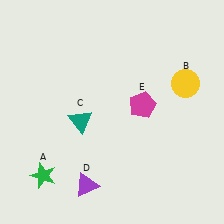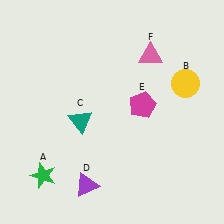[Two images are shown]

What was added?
A pink triangle (F) was added in Image 2.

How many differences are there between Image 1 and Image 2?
There is 1 difference between the two images.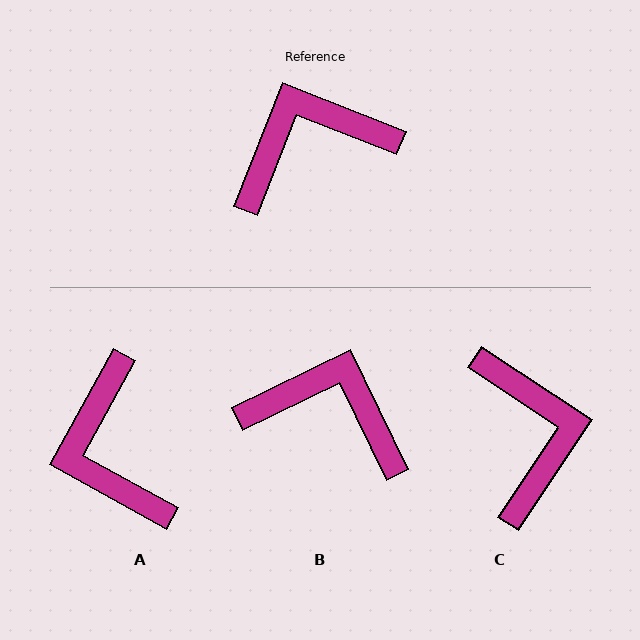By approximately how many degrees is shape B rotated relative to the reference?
Approximately 43 degrees clockwise.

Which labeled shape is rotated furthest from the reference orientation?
C, about 102 degrees away.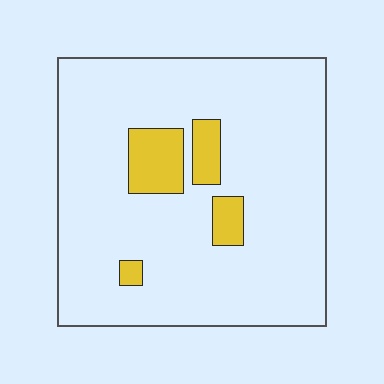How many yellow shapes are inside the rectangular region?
4.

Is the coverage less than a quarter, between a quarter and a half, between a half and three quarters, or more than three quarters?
Less than a quarter.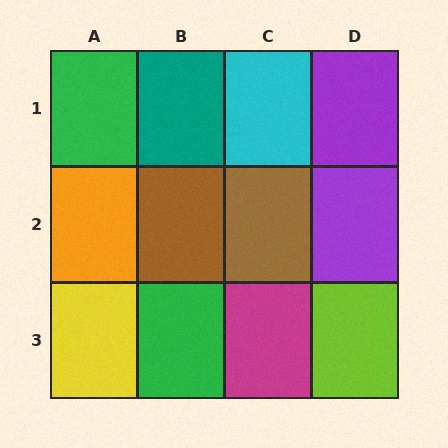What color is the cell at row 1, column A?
Green.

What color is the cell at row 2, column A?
Orange.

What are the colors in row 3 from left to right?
Yellow, green, magenta, lime.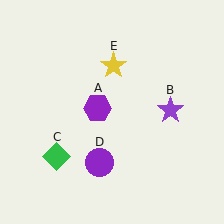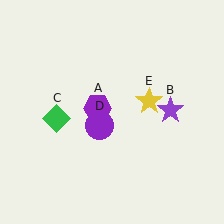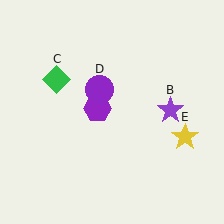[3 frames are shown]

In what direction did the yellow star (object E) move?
The yellow star (object E) moved down and to the right.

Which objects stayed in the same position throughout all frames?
Purple hexagon (object A) and purple star (object B) remained stationary.